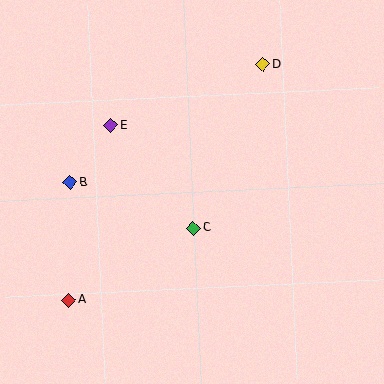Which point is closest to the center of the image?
Point C at (194, 228) is closest to the center.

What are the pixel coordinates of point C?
Point C is at (194, 228).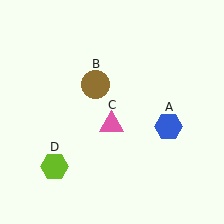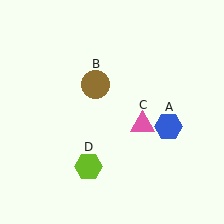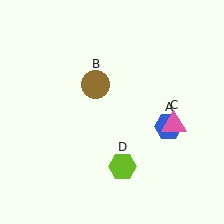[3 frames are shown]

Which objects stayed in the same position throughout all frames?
Blue hexagon (object A) and brown circle (object B) remained stationary.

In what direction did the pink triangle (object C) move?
The pink triangle (object C) moved right.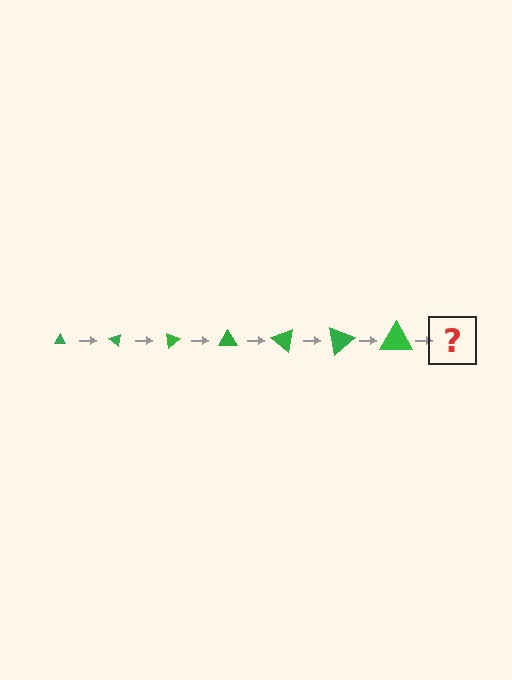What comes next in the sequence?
The next element should be a triangle, larger than the previous one and rotated 280 degrees from the start.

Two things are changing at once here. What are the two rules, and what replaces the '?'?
The two rules are that the triangle grows larger each step and it rotates 40 degrees each step. The '?' should be a triangle, larger than the previous one and rotated 280 degrees from the start.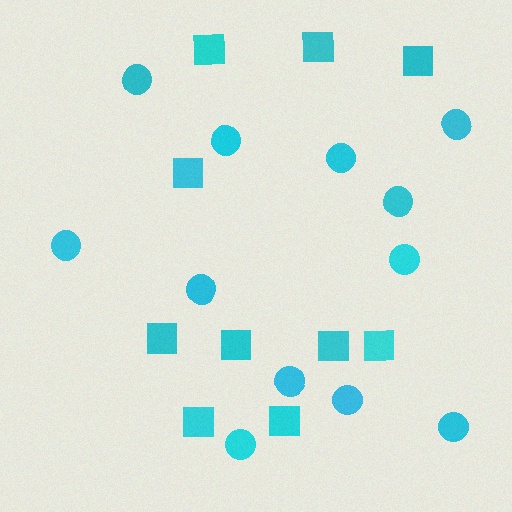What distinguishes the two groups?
There are 2 groups: one group of circles (12) and one group of squares (10).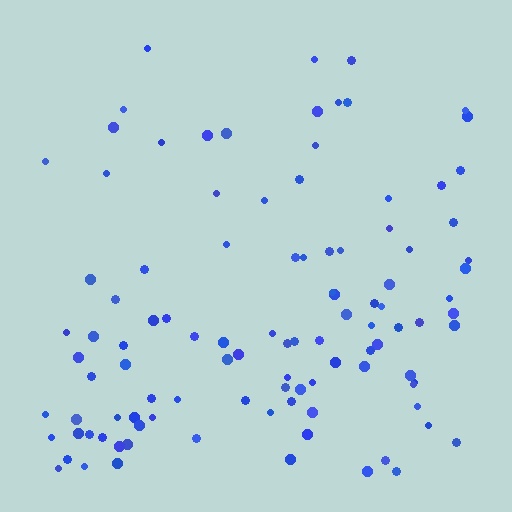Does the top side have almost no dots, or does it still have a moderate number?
Still a moderate number, just noticeably fewer than the bottom.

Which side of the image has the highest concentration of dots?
The bottom.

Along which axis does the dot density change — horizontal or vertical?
Vertical.